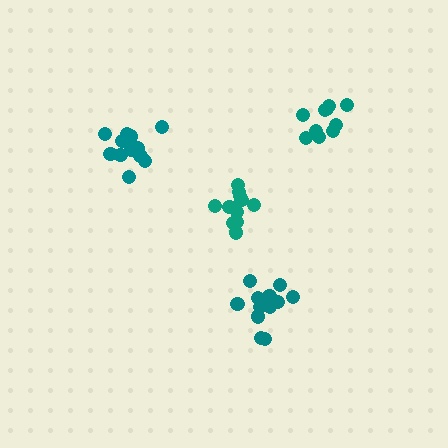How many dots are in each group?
Group 1: 13 dots, Group 2: 10 dots, Group 3: 13 dots, Group 4: 12 dots (48 total).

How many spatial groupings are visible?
There are 4 spatial groupings.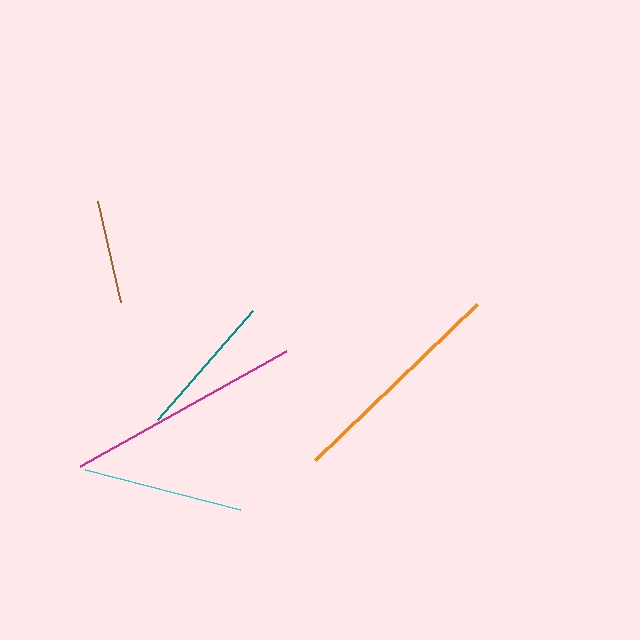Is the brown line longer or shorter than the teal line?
The teal line is longer than the brown line.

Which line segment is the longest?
The magenta line is the longest at approximately 236 pixels.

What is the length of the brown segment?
The brown segment is approximately 104 pixels long.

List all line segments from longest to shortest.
From longest to shortest: magenta, orange, cyan, teal, brown.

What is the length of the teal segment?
The teal segment is approximately 145 pixels long.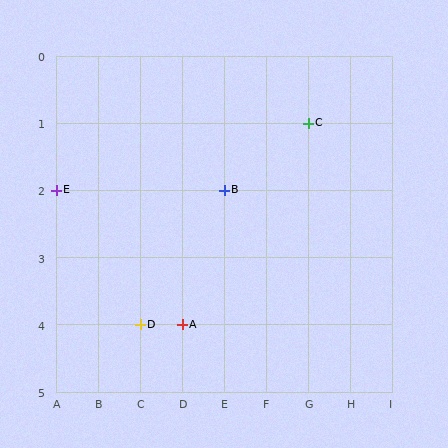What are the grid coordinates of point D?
Point D is at grid coordinates (C, 4).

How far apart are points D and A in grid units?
Points D and A are 1 column apart.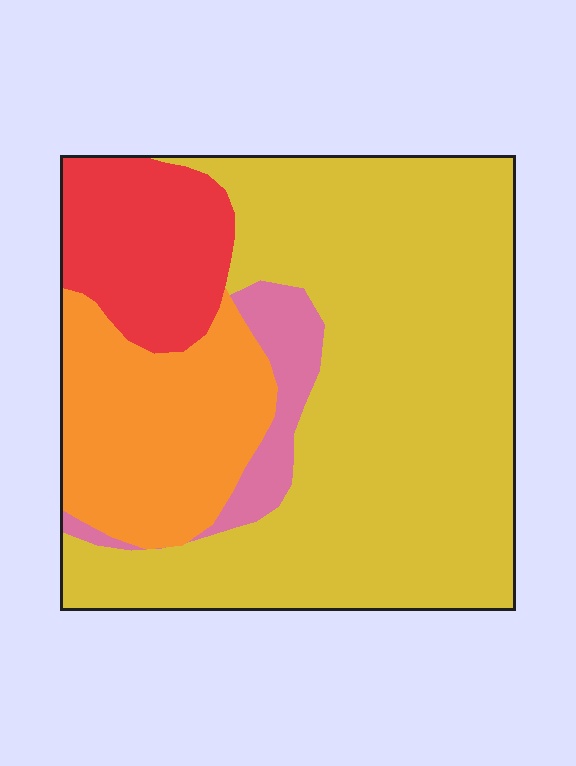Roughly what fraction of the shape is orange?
Orange covers roughly 20% of the shape.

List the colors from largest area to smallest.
From largest to smallest: yellow, orange, red, pink.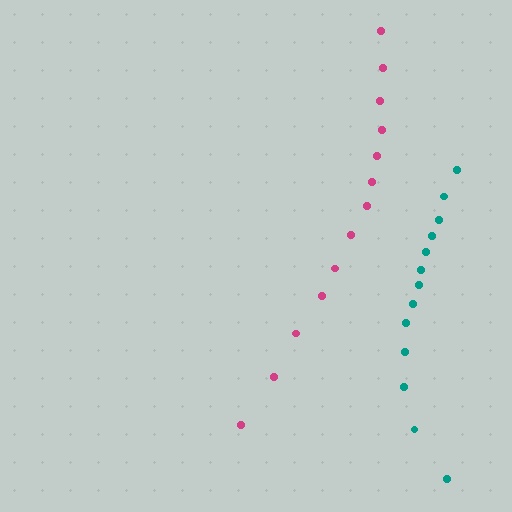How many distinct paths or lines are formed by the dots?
There are 2 distinct paths.